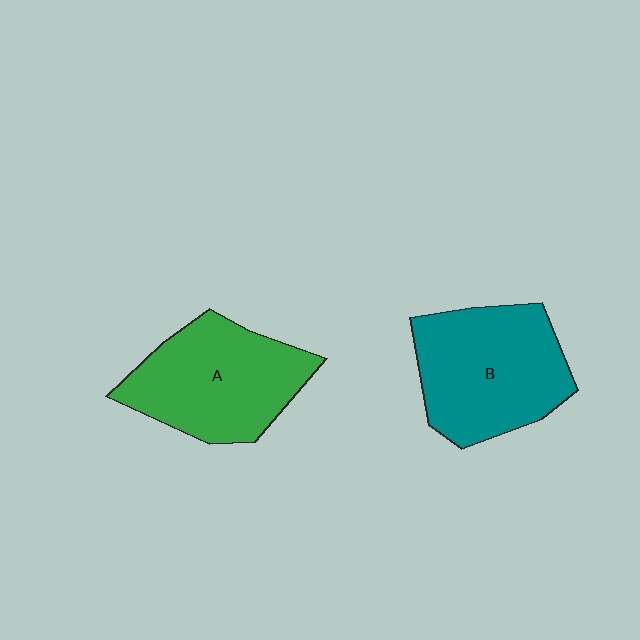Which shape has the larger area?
Shape B (teal).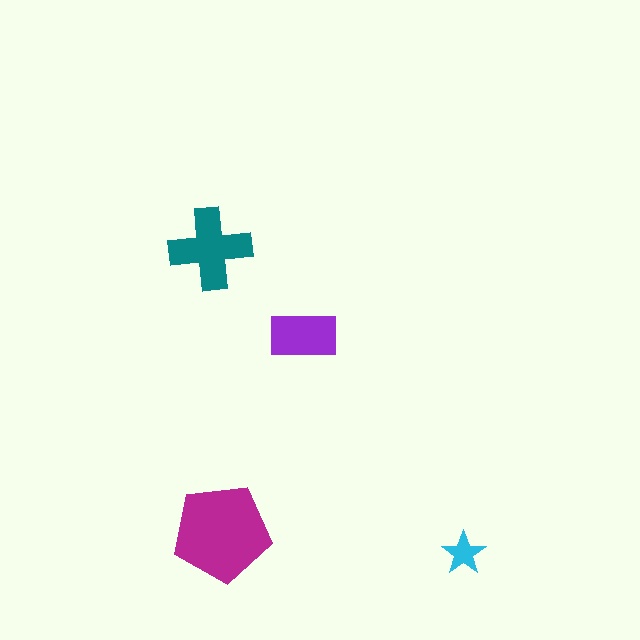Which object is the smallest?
The cyan star.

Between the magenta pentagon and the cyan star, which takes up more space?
The magenta pentagon.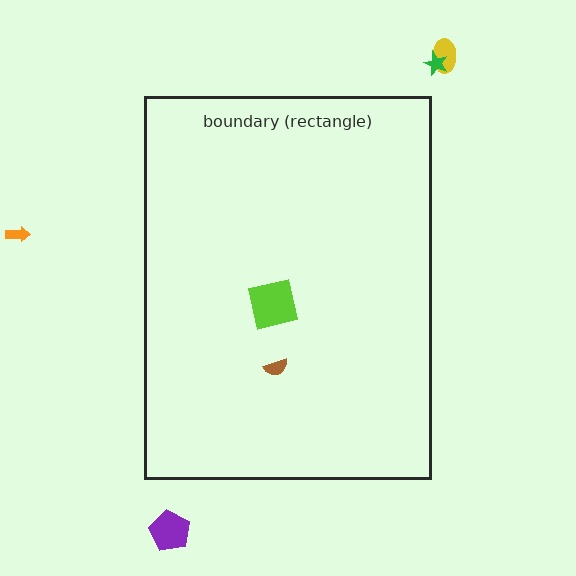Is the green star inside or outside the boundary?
Outside.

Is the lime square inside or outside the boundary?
Inside.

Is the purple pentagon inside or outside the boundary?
Outside.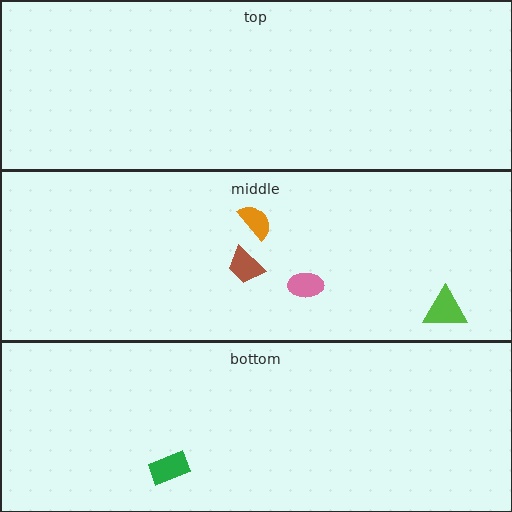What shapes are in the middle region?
The pink ellipse, the lime triangle, the brown trapezoid, the orange semicircle.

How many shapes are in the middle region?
4.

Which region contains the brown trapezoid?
The middle region.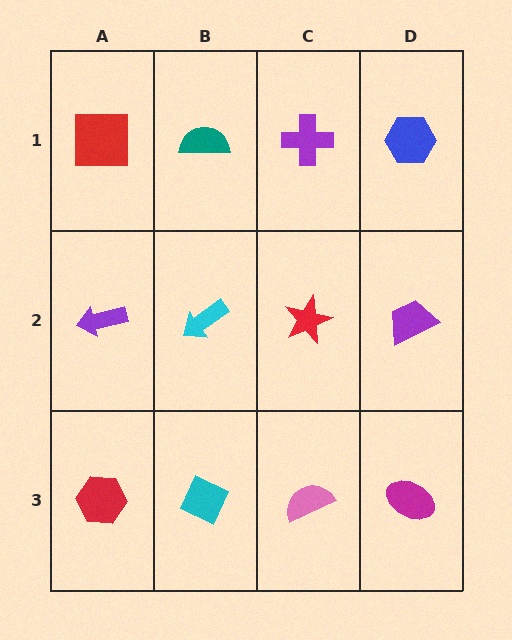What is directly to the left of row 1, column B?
A red square.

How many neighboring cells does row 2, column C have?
4.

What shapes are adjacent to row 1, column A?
A purple arrow (row 2, column A), a teal semicircle (row 1, column B).